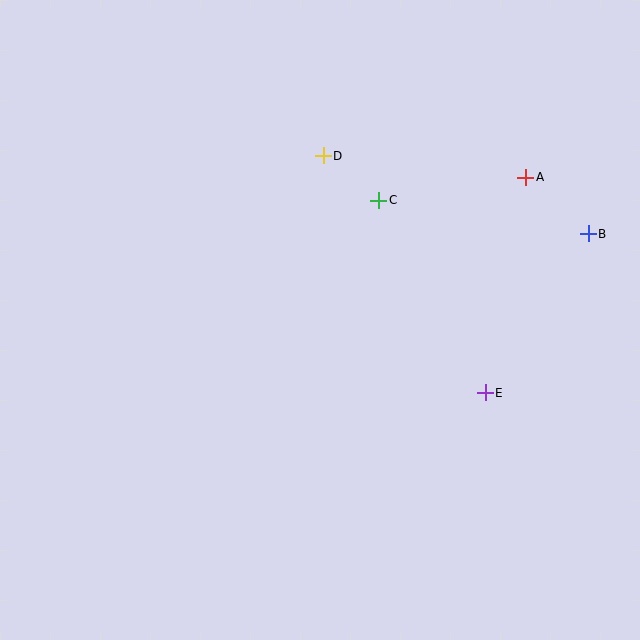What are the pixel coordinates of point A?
Point A is at (526, 177).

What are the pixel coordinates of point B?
Point B is at (588, 234).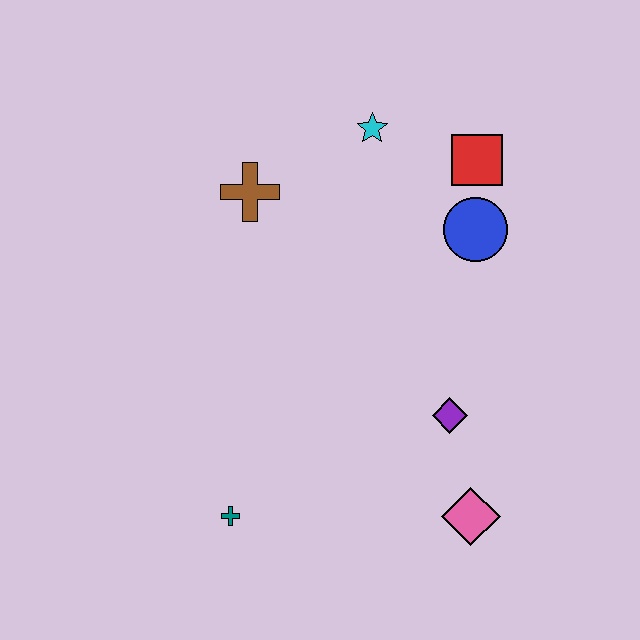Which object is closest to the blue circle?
The red square is closest to the blue circle.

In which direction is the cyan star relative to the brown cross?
The cyan star is to the right of the brown cross.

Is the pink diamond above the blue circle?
No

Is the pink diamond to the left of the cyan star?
No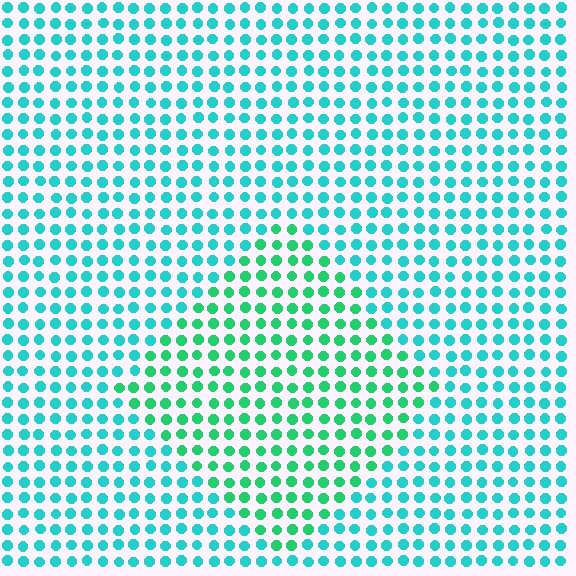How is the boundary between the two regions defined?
The boundary is defined purely by a slight shift in hue (about 32 degrees). Spacing, size, and orientation are identical on both sides.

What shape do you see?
I see a diamond.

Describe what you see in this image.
The image is filled with small cyan elements in a uniform arrangement. A diamond-shaped region is visible where the elements are tinted to a slightly different hue, forming a subtle color boundary.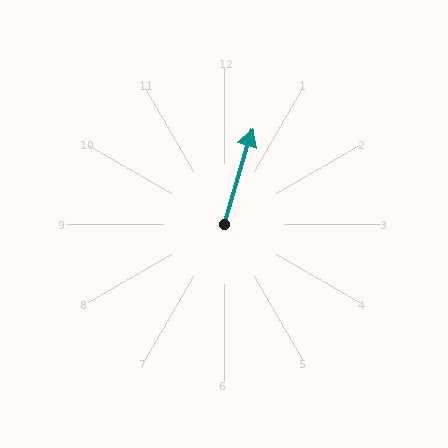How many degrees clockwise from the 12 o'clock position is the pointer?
Approximately 16 degrees.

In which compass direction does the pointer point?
North.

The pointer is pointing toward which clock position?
Roughly 1 o'clock.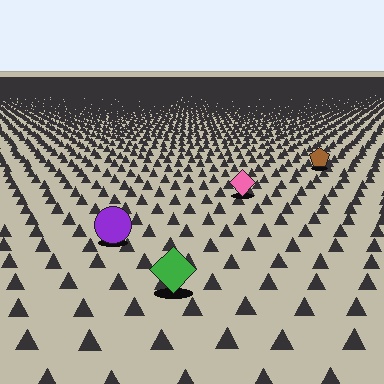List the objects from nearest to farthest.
From nearest to farthest: the green diamond, the purple circle, the pink diamond, the brown pentagon.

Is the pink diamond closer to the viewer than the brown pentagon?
Yes. The pink diamond is closer — you can tell from the texture gradient: the ground texture is coarser near it.